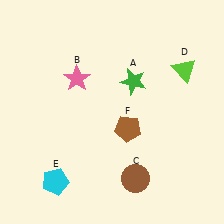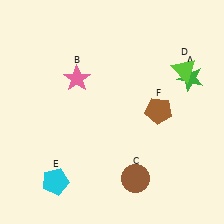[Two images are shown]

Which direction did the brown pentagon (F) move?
The brown pentagon (F) moved right.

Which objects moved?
The objects that moved are: the green star (A), the brown pentagon (F).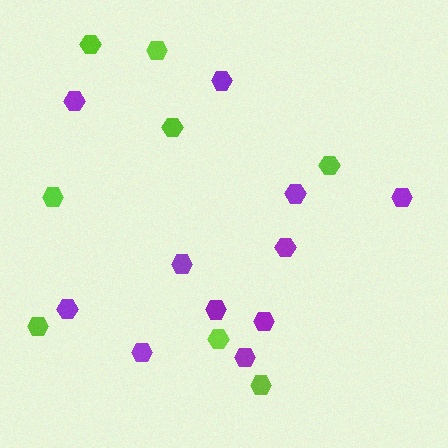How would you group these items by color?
There are 2 groups: one group of purple hexagons (11) and one group of lime hexagons (8).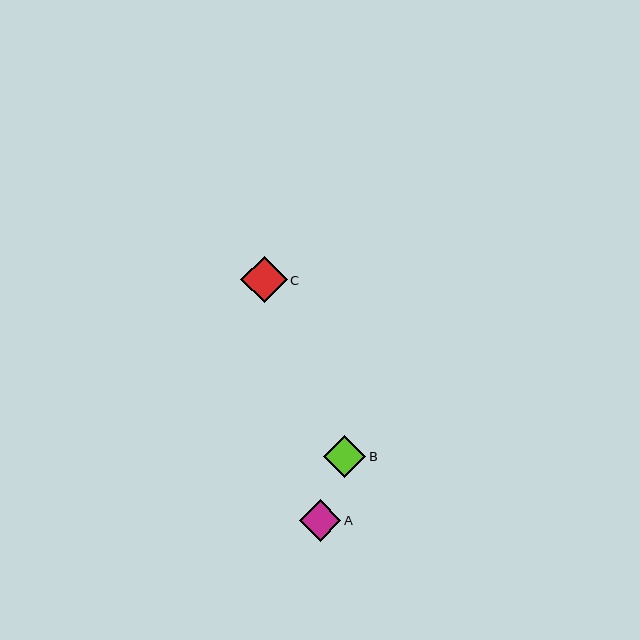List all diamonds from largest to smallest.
From largest to smallest: C, B, A.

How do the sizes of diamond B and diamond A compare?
Diamond B and diamond A are approximately the same size.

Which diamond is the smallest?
Diamond A is the smallest with a size of approximately 42 pixels.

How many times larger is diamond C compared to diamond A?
Diamond C is approximately 1.1 times the size of diamond A.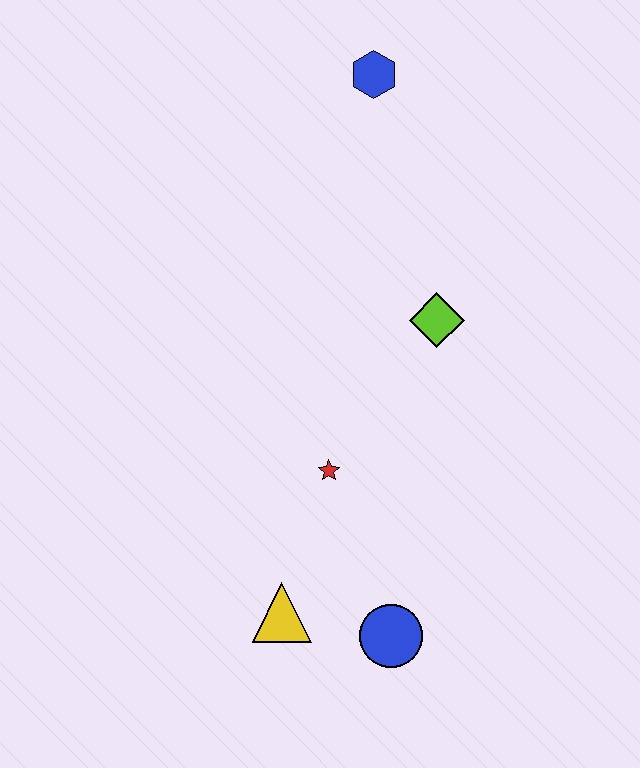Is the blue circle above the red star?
No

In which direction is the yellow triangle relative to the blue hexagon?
The yellow triangle is below the blue hexagon.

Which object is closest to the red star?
The yellow triangle is closest to the red star.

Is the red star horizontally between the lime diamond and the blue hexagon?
No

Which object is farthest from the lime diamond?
The yellow triangle is farthest from the lime diamond.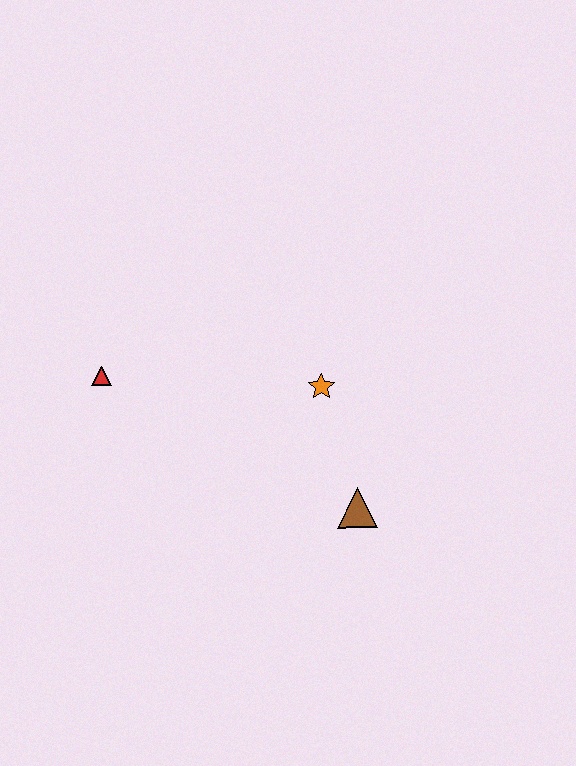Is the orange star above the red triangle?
No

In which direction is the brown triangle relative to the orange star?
The brown triangle is below the orange star.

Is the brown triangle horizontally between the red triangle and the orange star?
No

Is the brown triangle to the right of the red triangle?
Yes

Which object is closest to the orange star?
The brown triangle is closest to the orange star.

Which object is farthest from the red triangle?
The brown triangle is farthest from the red triangle.